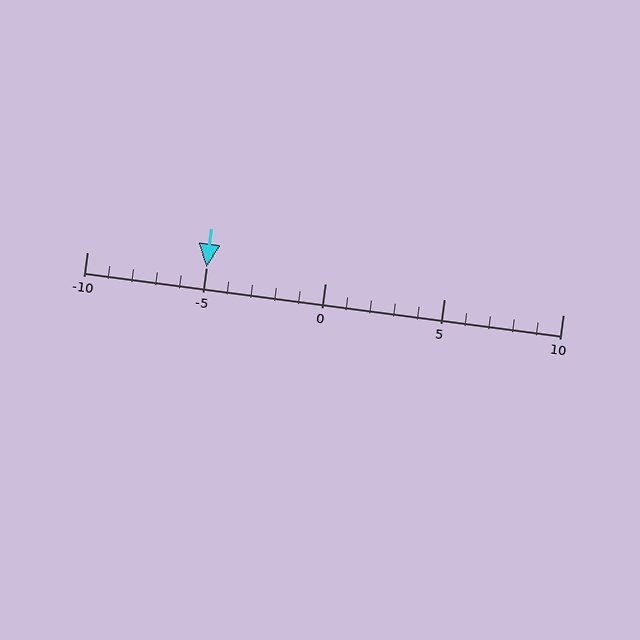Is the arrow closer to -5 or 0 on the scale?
The arrow is closer to -5.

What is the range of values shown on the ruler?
The ruler shows values from -10 to 10.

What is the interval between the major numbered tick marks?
The major tick marks are spaced 5 units apart.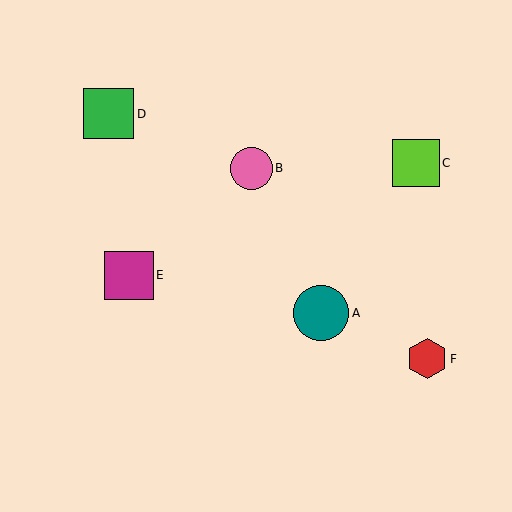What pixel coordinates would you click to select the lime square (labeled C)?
Click at (416, 163) to select the lime square C.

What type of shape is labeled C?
Shape C is a lime square.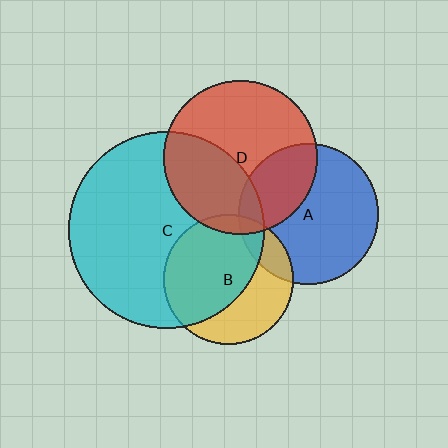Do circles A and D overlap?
Yes.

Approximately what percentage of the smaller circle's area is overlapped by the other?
Approximately 30%.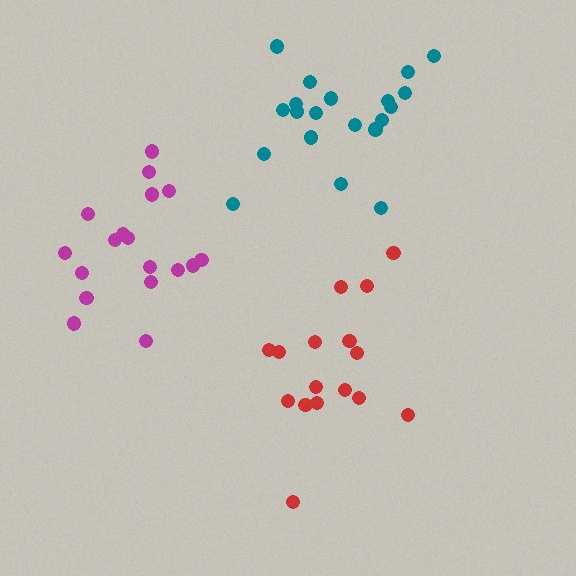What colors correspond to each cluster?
The clusters are colored: magenta, red, teal.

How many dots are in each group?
Group 1: 18 dots, Group 2: 16 dots, Group 3: 20 dots (54 total).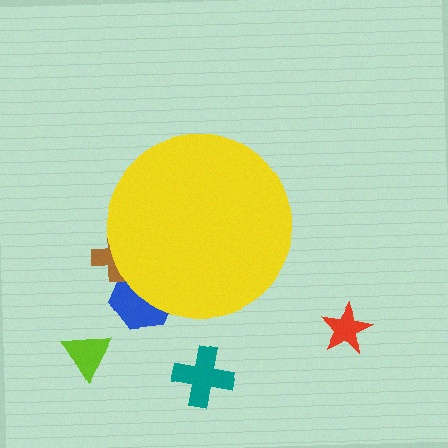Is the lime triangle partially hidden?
No, the lime triangle is fully visible.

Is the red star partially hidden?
No, the red star is fully visible.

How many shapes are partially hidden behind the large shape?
2 shapes are partially hidden.